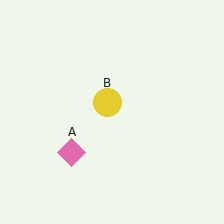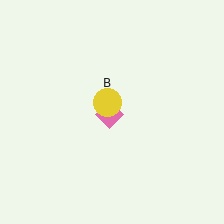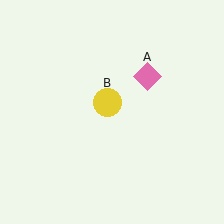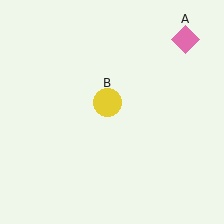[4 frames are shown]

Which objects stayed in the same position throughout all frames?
Yellow circle (object B) remained stationary.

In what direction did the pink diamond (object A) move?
The pink diamond (object A) moved up and to the right.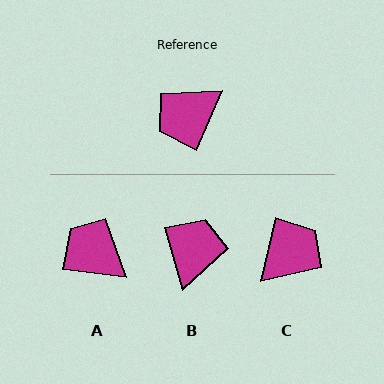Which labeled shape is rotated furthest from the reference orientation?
C, about 170 degrees away.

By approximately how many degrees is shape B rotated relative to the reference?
Approximately 141 degrees clockwise.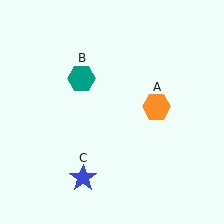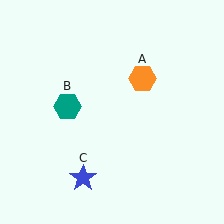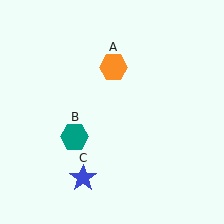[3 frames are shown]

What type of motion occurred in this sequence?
The orange hexagon (object A), teal hexagon (object B) rotated counterclockwise around the center of the scene.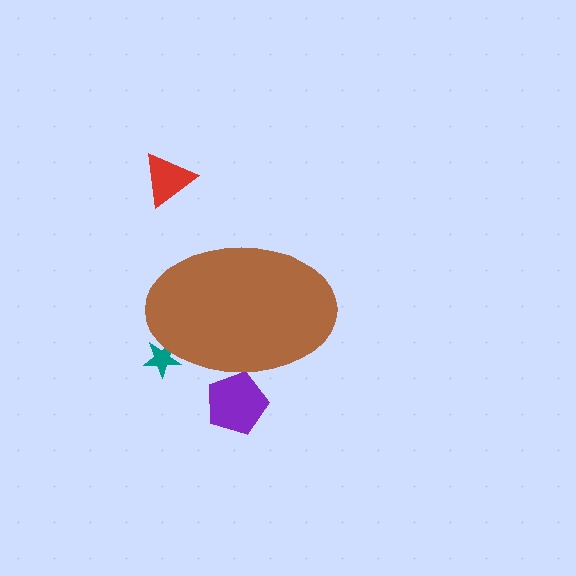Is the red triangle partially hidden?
No, the red triangle is fully visible.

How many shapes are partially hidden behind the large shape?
2 shapes are partially hidden.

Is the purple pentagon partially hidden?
Yes, the purple pentagon is partially hidden behind the brown ellipse.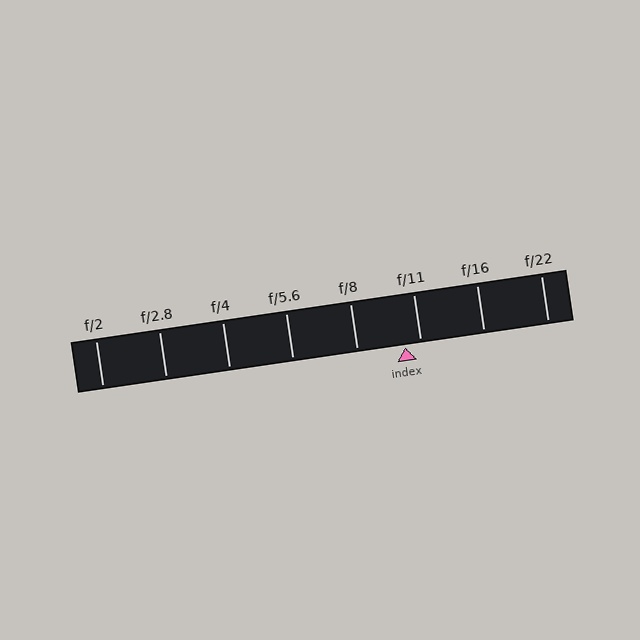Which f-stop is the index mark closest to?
The index mark is closest to f/11.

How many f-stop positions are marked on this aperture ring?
There are 8 f-stop positions marked.